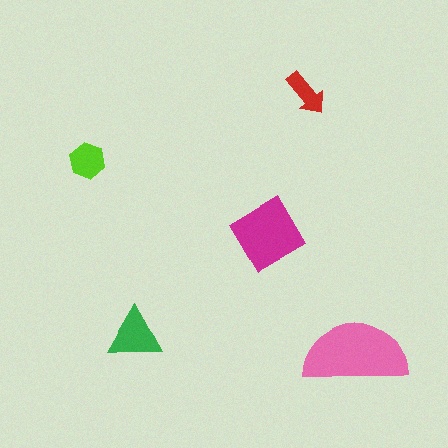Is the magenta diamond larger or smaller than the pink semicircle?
Smaller.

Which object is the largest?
The pink semicircle.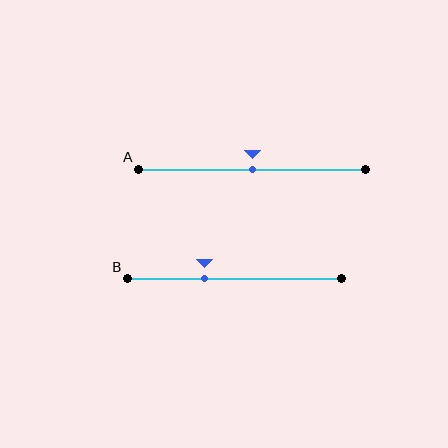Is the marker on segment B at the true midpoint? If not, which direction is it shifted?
No, the marker on segment B is shifted to the left by about 14% of the segment length.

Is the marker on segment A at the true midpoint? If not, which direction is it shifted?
Yes, the marker on segment A is at the true midpoint.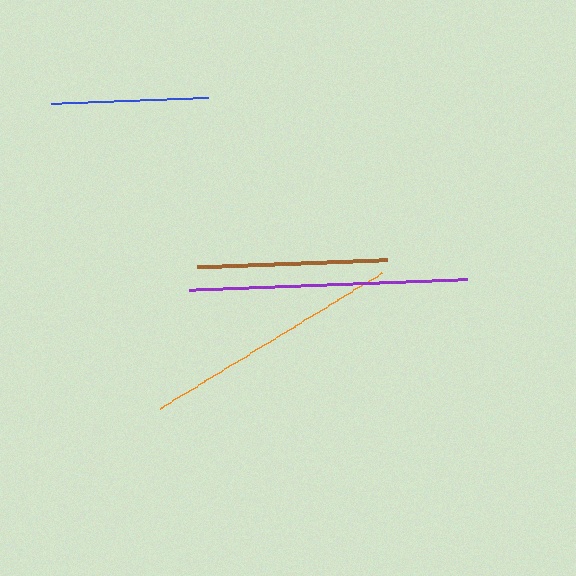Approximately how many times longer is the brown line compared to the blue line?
The brown line is approximately 1.2 times the length of the blue line.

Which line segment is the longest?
The purple line is the longest at approximately 278 pixels.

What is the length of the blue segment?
The blue segment is approximately 157 pixels long.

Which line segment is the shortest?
The blue line is the shortest at approximately 157 pixels.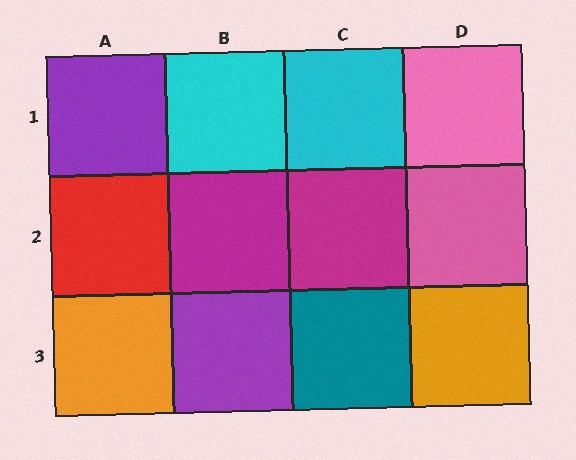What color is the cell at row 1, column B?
Cyan.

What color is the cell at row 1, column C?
Cyan.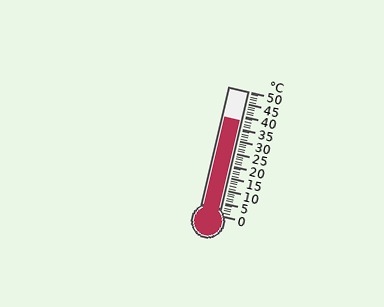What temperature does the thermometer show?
The thermometer shows approximately 38°C.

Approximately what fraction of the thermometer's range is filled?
The thermometer is filled to approximately 75% of its range.